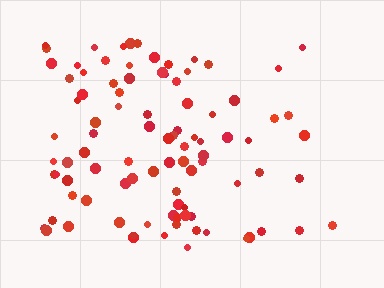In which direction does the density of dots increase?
From right to left, with the left side densest.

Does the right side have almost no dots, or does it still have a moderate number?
Still a moderate number, just noticeably fewer than the left.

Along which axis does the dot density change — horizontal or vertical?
Horizontal.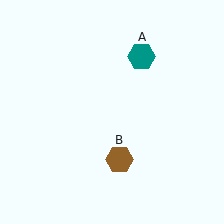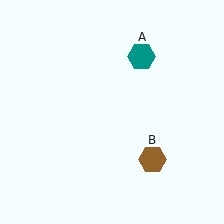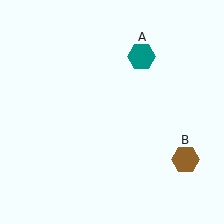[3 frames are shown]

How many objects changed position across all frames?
1 object changed position: brown hexagon (object B).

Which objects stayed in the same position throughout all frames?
Teal hexagon (object A) remained stationary.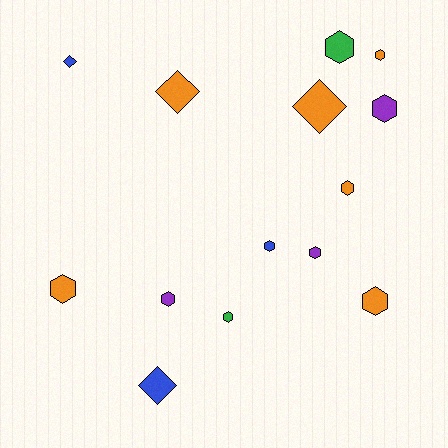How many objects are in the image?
There are 14 objects.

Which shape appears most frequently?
Hexagon, with 10 objects.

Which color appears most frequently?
Orange, with 6 objects.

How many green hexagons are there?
There are 2 green hexagons.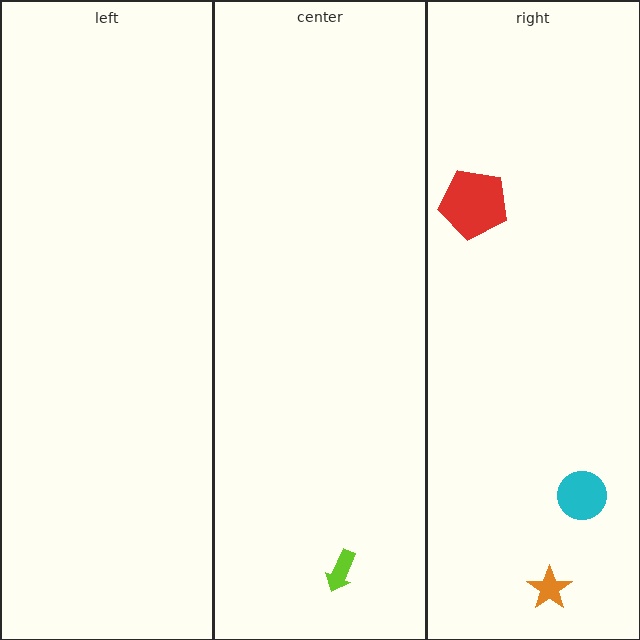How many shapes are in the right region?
3.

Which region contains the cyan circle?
The right region.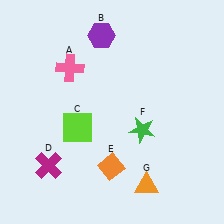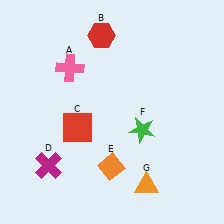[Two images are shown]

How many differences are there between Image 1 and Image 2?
There are 2 differences between the two images.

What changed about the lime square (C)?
In Image 1, C is lime. In Image 2, it changed to red.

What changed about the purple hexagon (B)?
In Image 1, B is purple. In Image 2, it changed to red.